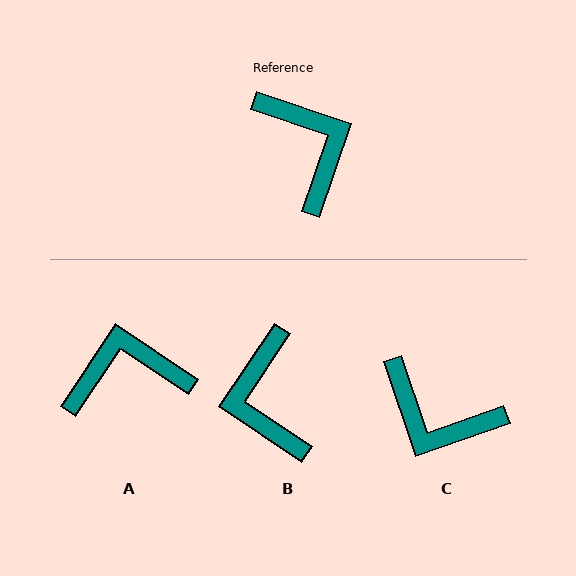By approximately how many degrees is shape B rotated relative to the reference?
Approximately 164 degrees counter-clockwise.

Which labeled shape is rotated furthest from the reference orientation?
B, about 164 degrees away.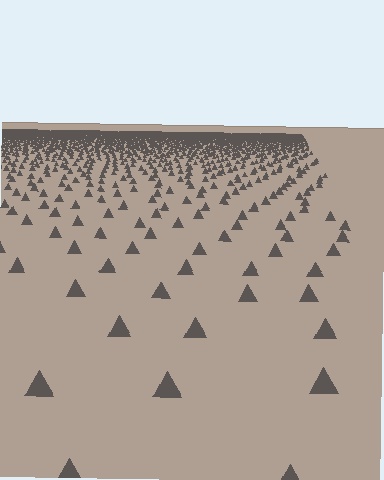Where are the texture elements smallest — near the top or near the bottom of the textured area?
Near the top.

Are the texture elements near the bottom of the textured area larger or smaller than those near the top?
Larger. Near the bottom, elements are closer to the viewer and appear at a bigger on-screen size.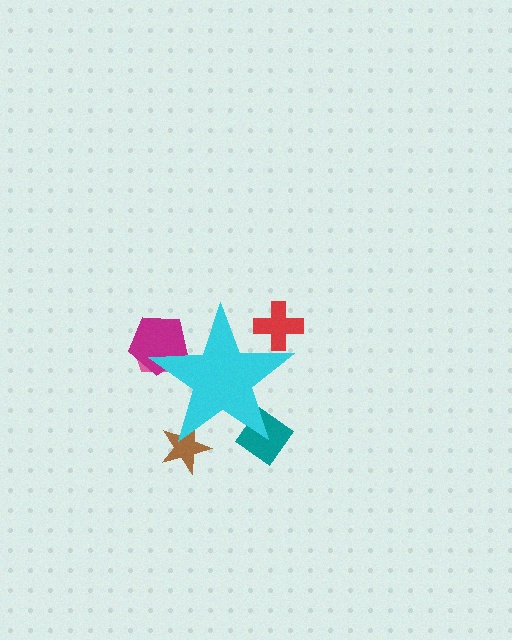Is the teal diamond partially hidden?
Yes, the teal diamond is partially hidden behind the cyan star.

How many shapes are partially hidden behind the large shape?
5 shapes are partially hidden.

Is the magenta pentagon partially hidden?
Yes, the magenta pentagon is partially hidden behind the cyan star.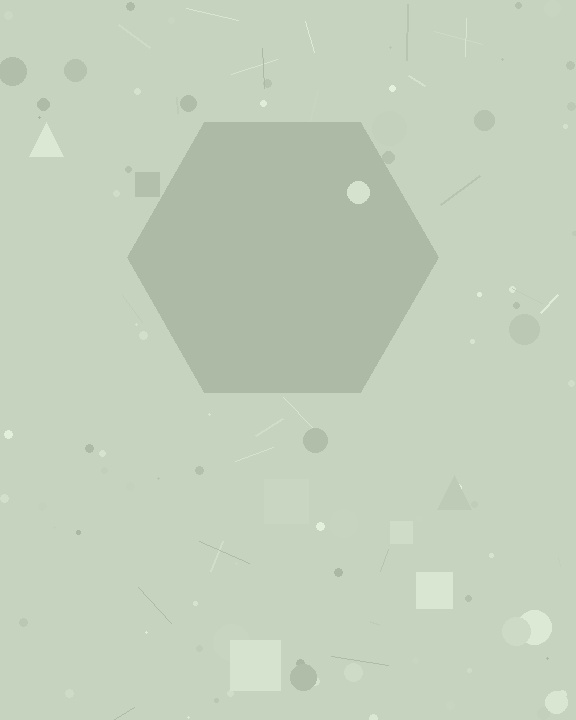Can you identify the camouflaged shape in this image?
The camouflaged shape is a hexagon.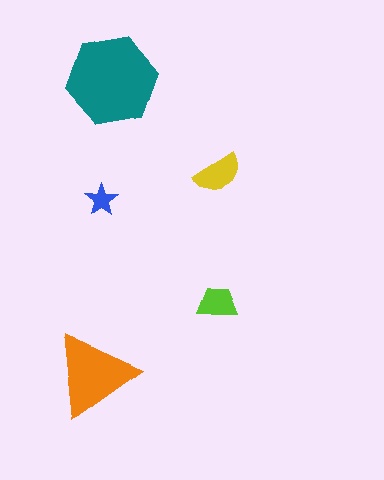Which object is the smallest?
The blue star.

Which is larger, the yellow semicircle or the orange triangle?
The orange triangle.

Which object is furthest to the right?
The lime trapezoid is rightmost.